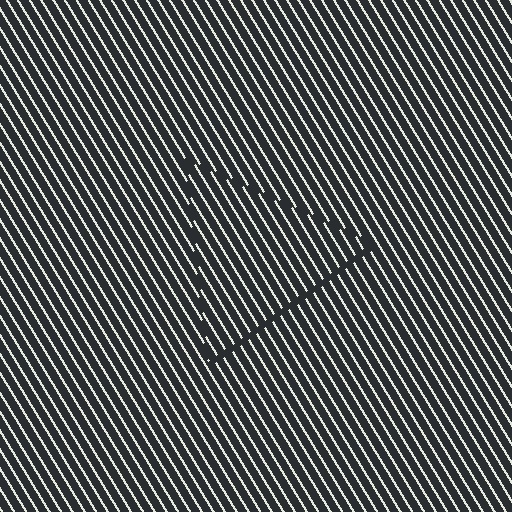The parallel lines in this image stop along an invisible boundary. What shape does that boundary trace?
An illusory triangle. The interior of the shape contains the same grating, shifted by half a period — the contour is defined by the phase discontinuity where line-ends from the inner and outer gratings abut.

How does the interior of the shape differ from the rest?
The interior of the shape contains the same grating, shifted by half a period — the contour is defined by the phase discontinuity where line-ends from the inner and outer gratings abut.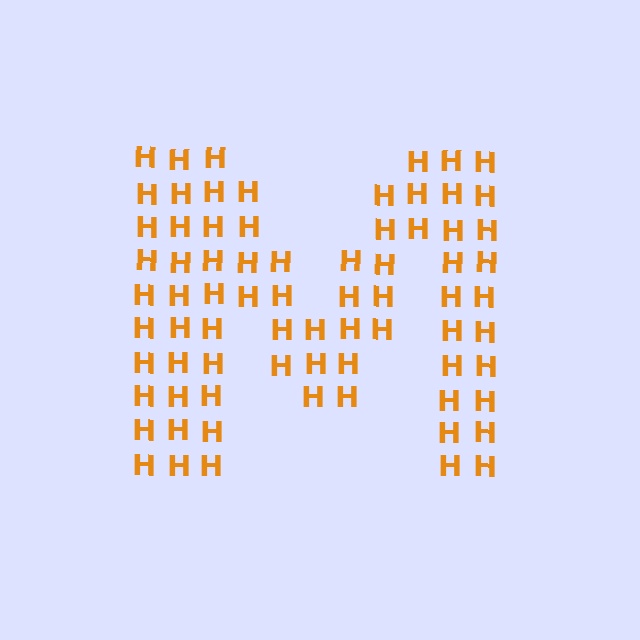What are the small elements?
The small elements are letter H's.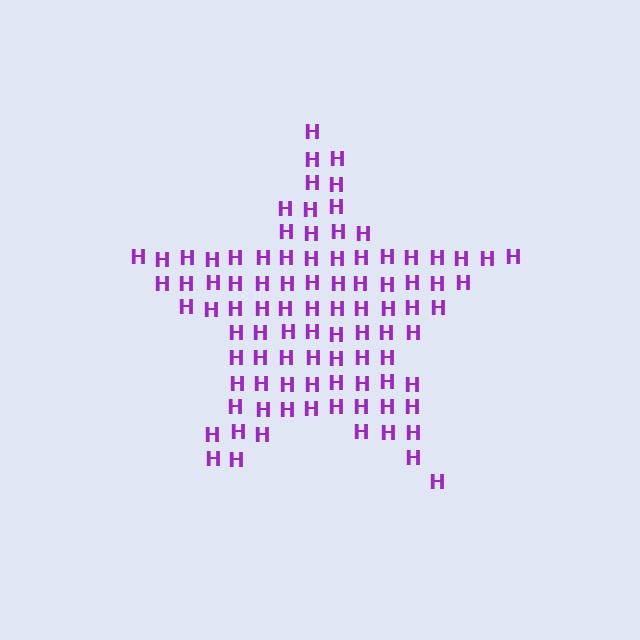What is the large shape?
The large shape is a star.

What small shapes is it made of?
It is made of small letter H's.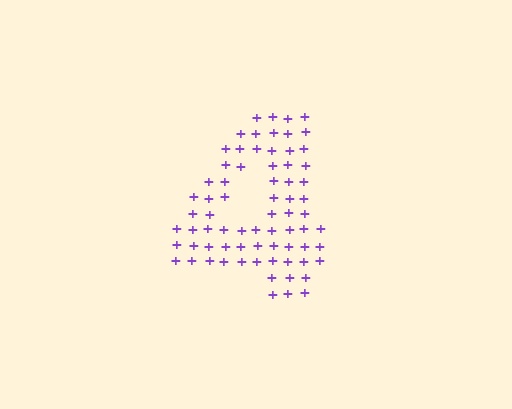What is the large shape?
The large shape is the digit 4.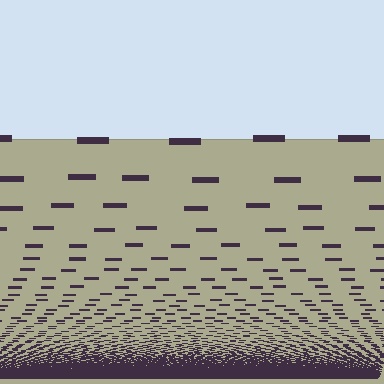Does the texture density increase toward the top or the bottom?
Density increases toward the bottom.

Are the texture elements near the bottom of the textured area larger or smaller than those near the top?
Smaller. The gradient is inverted — elements near the bottom are smaller and denser.